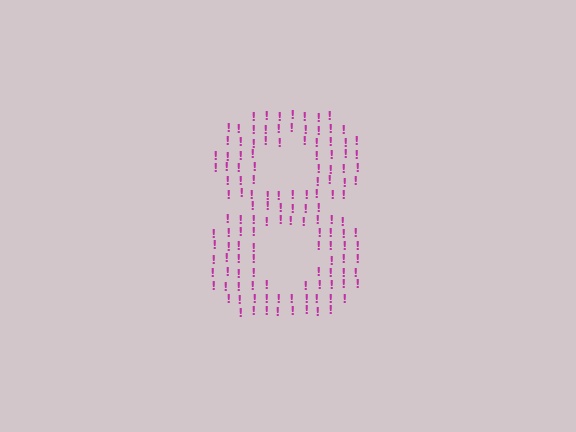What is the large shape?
The large shape is the digit 8.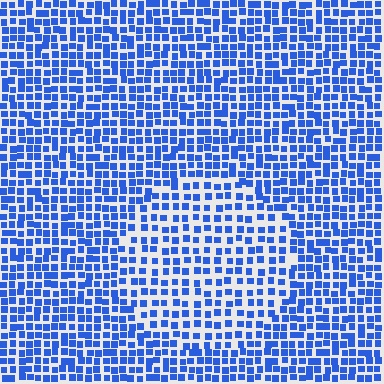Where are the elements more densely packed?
The elements are more densely packed outside the circle boundary.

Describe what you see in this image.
The image contains small blue elements arranged at two different densities. A circle-shaped region is visible where the elements are less densely packed than the surrounding area.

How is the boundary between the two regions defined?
The boundary is defined by a change in element density (approximately 1.6x ratio). All elements are the same color, size, and shape.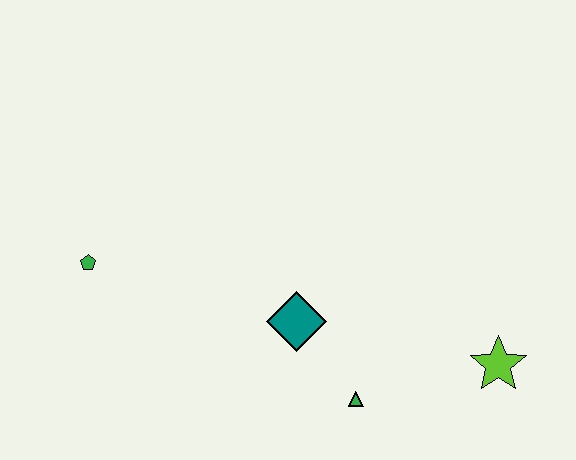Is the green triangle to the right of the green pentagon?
Yes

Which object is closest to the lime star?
The green triangle is closest to the lime star.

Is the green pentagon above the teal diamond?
Yes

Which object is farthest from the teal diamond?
The green pentagon is farthest from the teal diamond.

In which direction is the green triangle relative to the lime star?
The green triangle is to the left of the lime star.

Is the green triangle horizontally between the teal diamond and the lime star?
Yes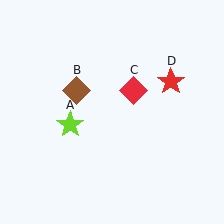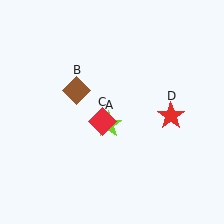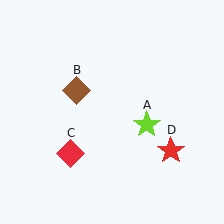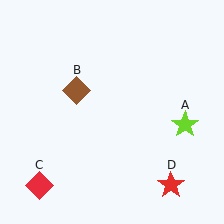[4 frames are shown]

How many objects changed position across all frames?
3 objects changed position: lime star (object A), red diamond (object C), red star (object D).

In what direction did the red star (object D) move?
The red star (object D) moved down.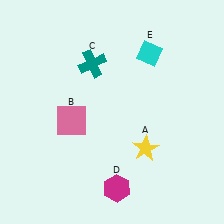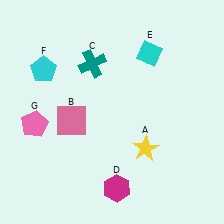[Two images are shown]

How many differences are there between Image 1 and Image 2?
There are 2 differences between the two images.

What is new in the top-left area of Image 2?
A cyan pentagon (F) was added in the top-left area of Image 2.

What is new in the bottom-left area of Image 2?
A pink pentagon (G) was added in the bottom-left area of Image 2.